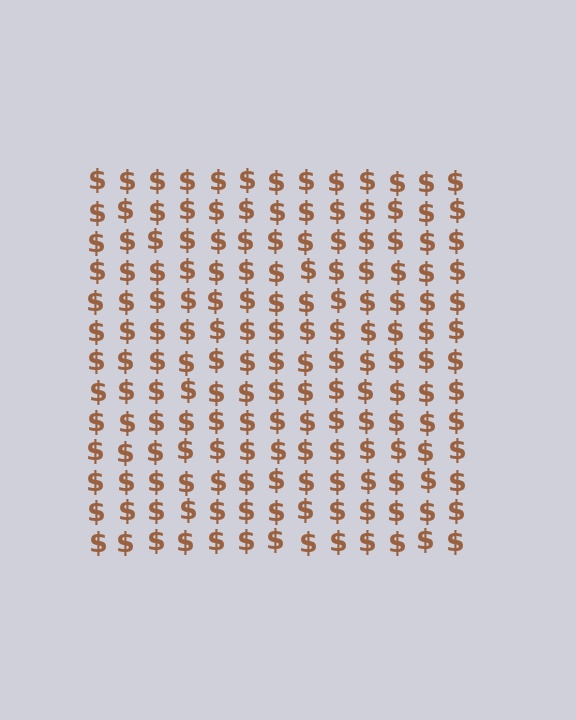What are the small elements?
The small elements are dollar signs.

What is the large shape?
The large shape is a square.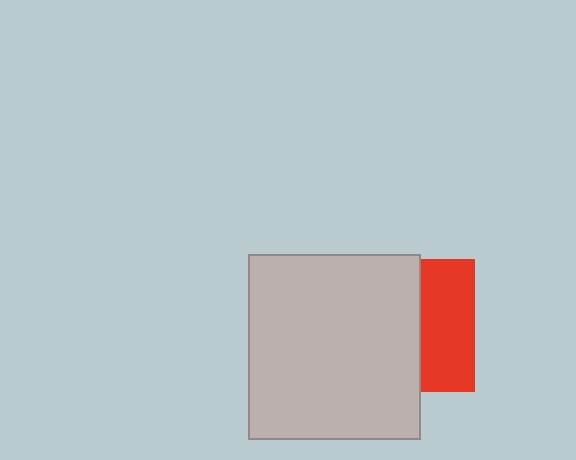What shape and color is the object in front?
The object in front is a light gray rectangle.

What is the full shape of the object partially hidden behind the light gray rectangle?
The partially hidden object is a red square.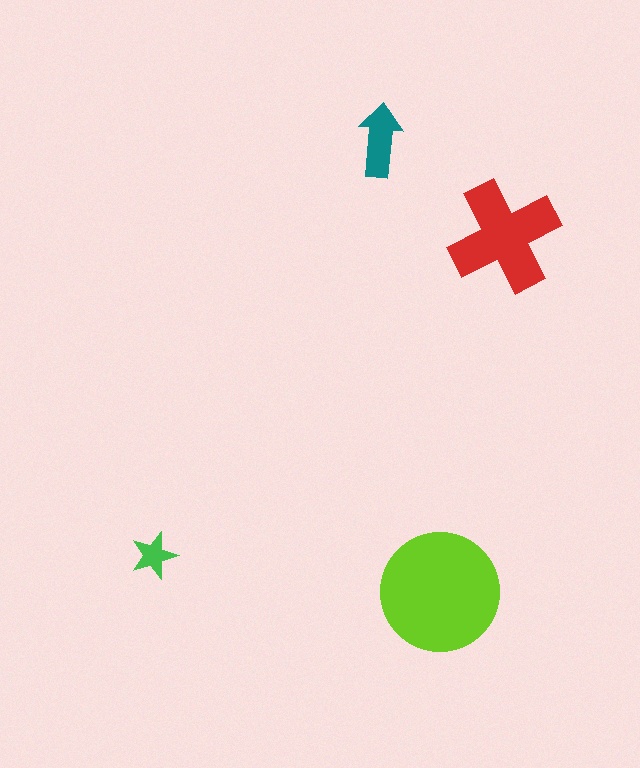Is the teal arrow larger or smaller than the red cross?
Smaller.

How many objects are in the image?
There are 4 objects in the image.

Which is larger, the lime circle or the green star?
The lime circle.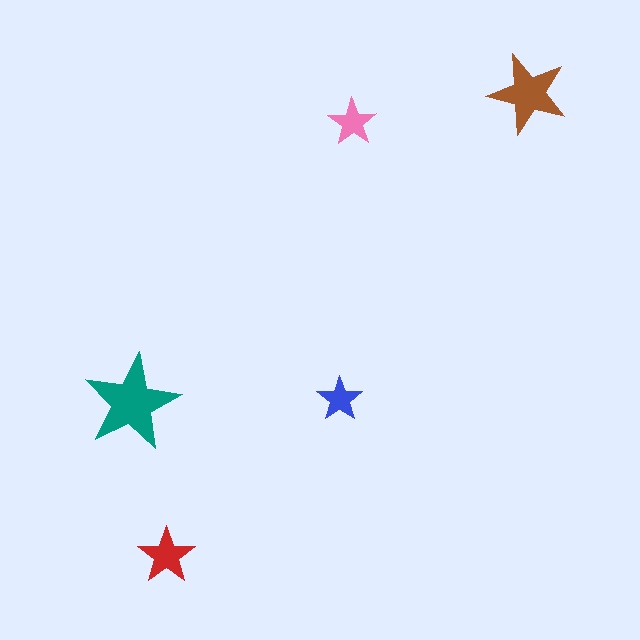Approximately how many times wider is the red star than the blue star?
About 1.5 times wider.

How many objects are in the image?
There are 5 objects in the image.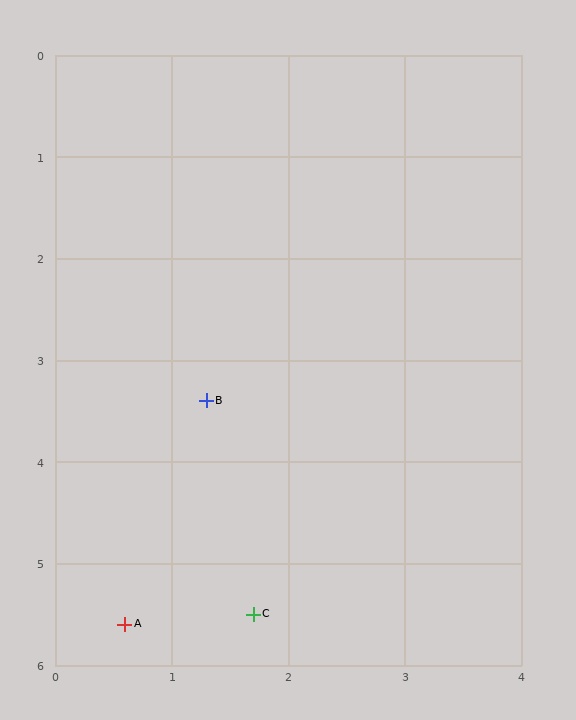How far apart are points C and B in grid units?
Points C and B are about 2.1 grid units apart.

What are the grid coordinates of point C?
Point C is at approximately (1.7, 5.5).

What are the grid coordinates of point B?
Point B is at approximately (1.3, 3.4).